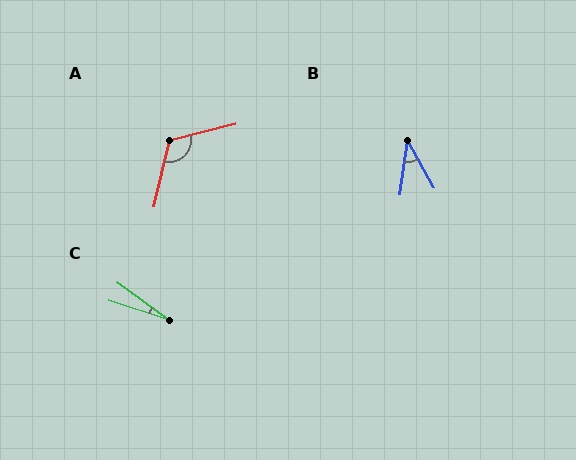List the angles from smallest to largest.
C (18°), B (37°), A (117°).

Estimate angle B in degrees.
Approximately 37 degrees.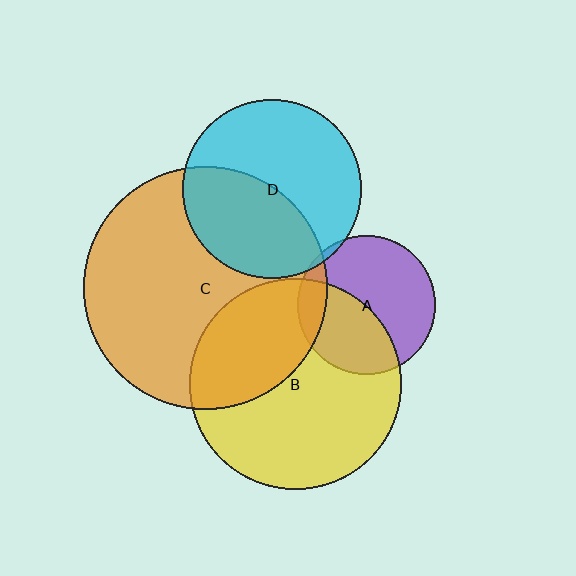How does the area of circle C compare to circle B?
Approximately 1.3 times.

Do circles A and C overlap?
Yes.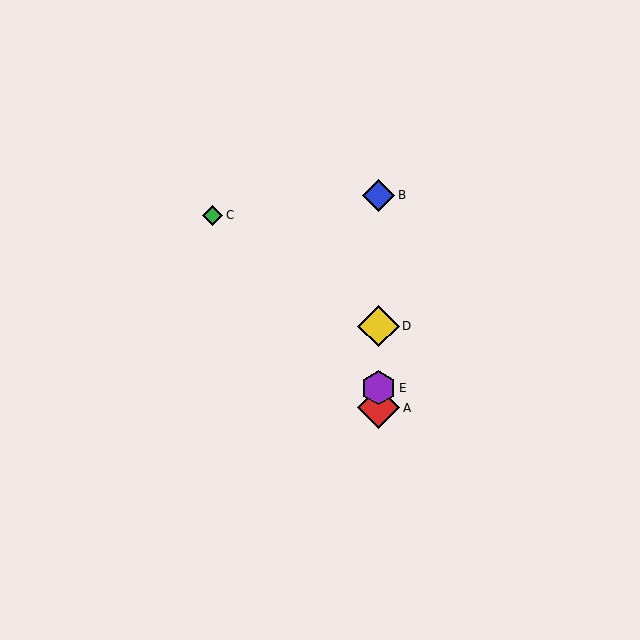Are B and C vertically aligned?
No, B is at x≈379 and C is at x≈212.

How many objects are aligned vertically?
4 objects (A, B, D, E) are aligned vertically.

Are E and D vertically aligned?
Yes, both are at x≈379.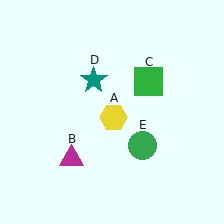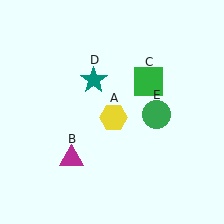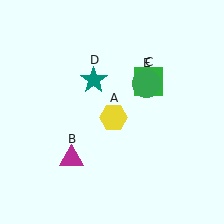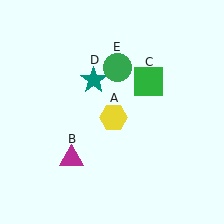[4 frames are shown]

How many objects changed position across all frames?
1 object changed position: green circle (object E).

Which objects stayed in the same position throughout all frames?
Yellow hexagon (object A) and magenta triangle (object B) and green square (object C) and teal star (object D) remained stationary.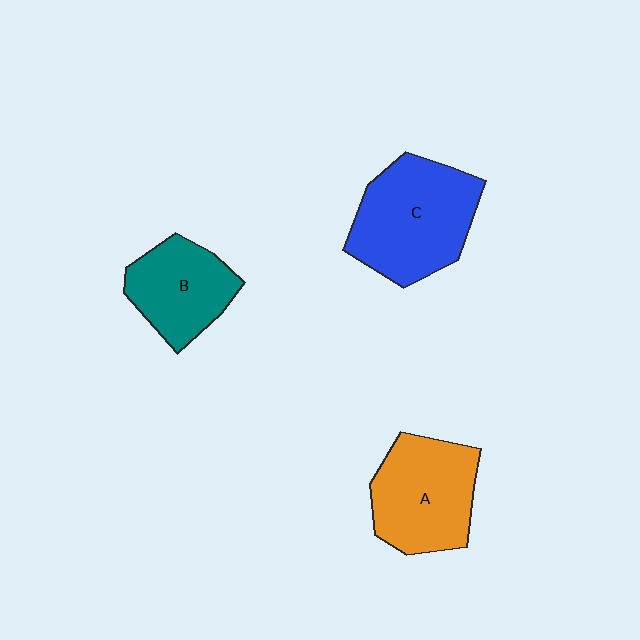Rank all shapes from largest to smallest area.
From largest to smallest: C (blue), A (orange), B (teal).